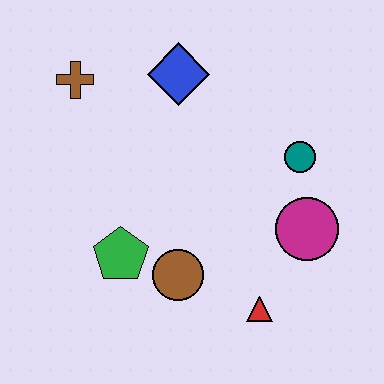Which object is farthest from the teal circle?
The brown cross is farthest from the teal circle.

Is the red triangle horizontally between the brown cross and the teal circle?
Yes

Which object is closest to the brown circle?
The green pentagon is closest to the brown circle.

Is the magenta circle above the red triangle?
Yes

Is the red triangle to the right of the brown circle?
Yes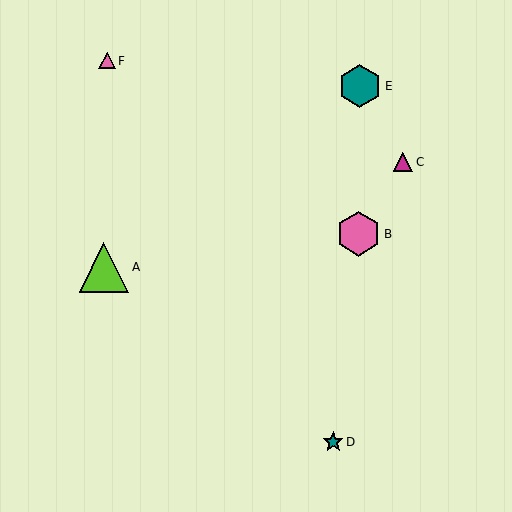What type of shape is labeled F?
Shape F is a pink triangle.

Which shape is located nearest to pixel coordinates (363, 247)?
The pink hexagon (labeled B) at (358, 234) is nearest to that location.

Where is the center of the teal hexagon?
The center of the teal hexagon is at (360, 86).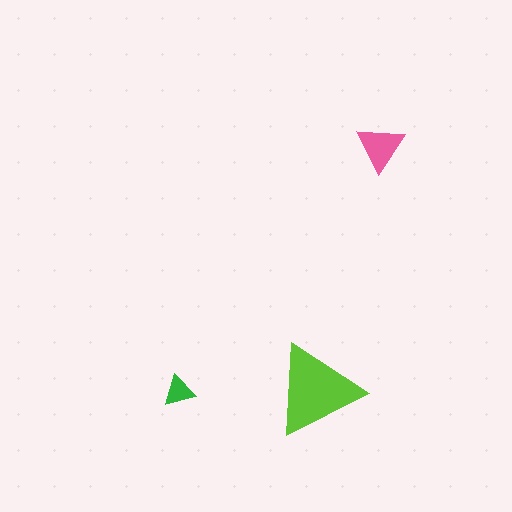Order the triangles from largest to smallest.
the lime one, the pink one, the green one.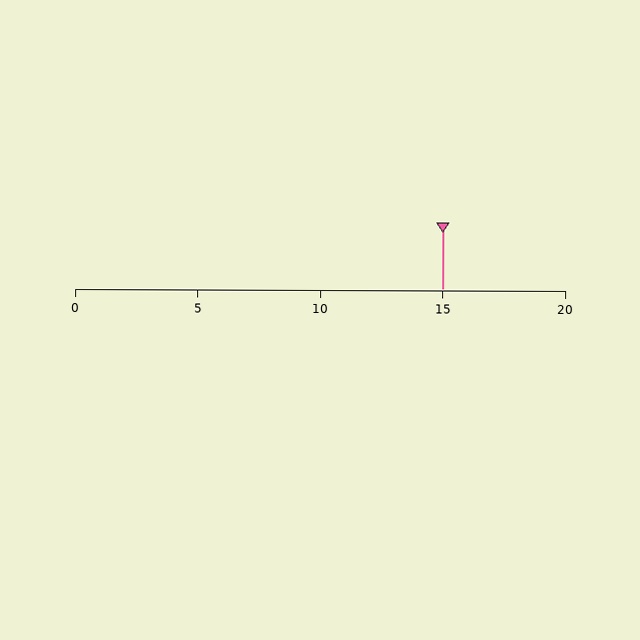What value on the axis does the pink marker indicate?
The marker indicates approximately 15.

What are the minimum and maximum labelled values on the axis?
The axis runs from 0 to 20.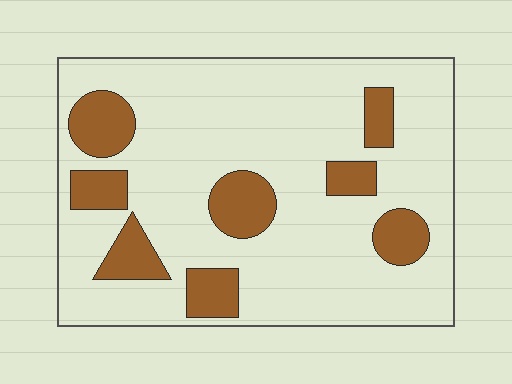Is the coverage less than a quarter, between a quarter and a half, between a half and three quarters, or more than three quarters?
Less than a quarter.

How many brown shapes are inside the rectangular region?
8.